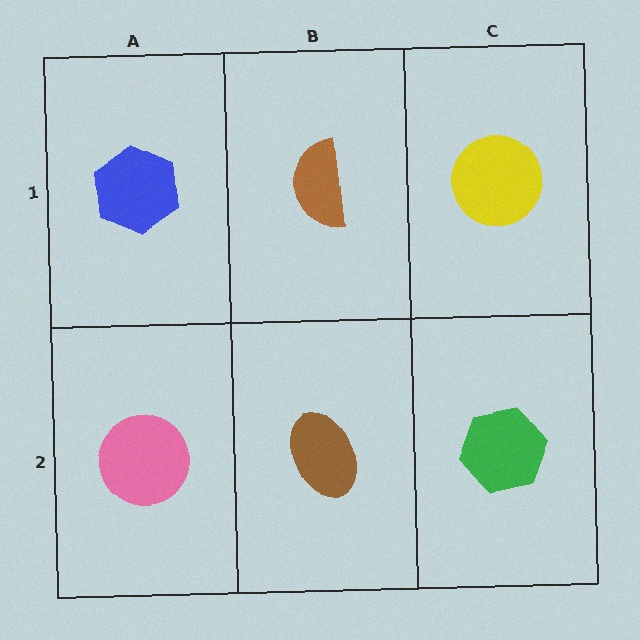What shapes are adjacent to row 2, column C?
A yellow circle (row 1, column C), a brown ellipse (row 2, column B).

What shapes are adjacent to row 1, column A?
A pink circle (row 2, column A), a brown semicircle (row 1, column B).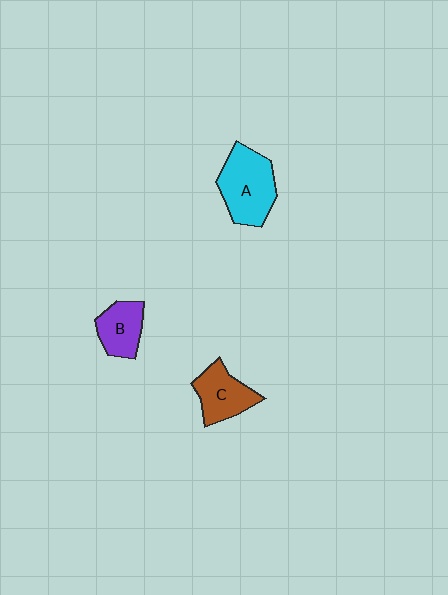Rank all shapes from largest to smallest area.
From largest to smallest: A (cyan), C (brown), B (purple).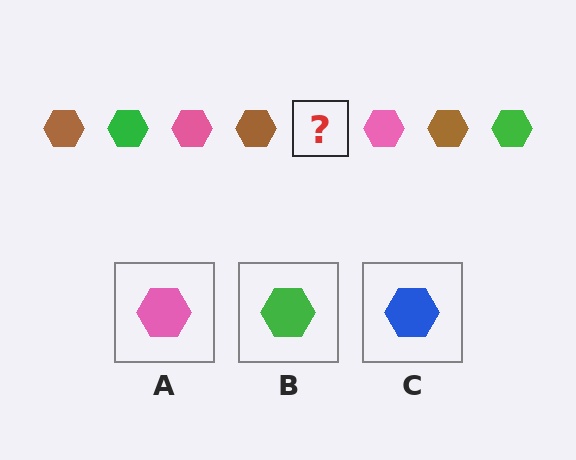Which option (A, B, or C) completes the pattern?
B.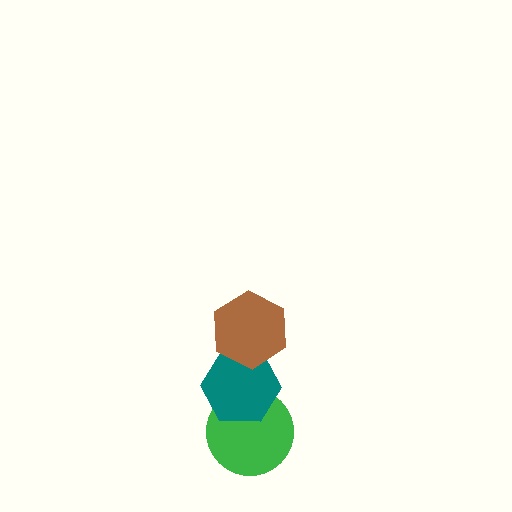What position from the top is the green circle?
The green circle is 3rd from the top.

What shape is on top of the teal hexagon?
The brown hexagon is on top of the teal hexagon.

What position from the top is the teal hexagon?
The teal hexagon is 2nd from the top.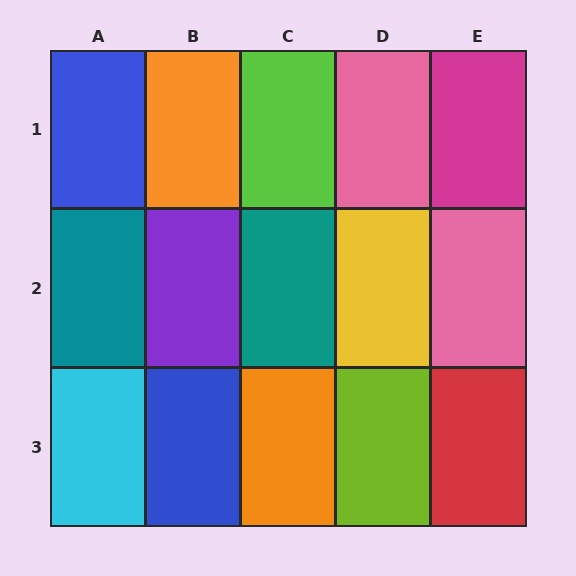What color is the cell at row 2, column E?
Pink.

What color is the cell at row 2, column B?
Purple.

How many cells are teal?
2 cells are teal.